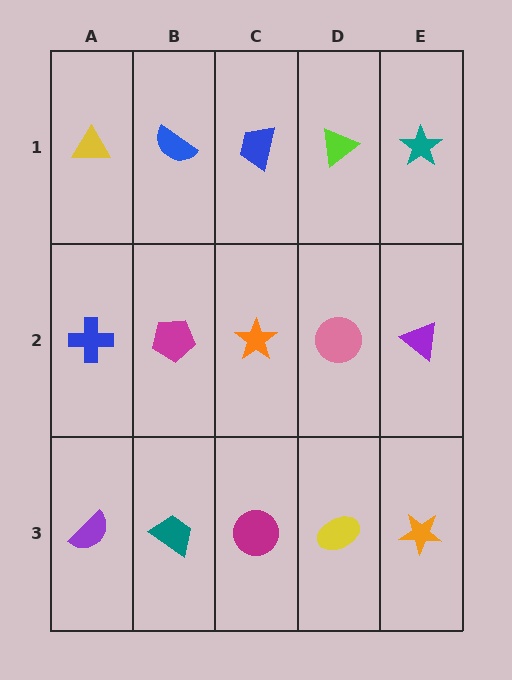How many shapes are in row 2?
5 shapes.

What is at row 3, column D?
A yellow ellipse.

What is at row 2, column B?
A magenta pentagon.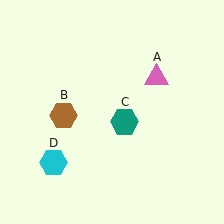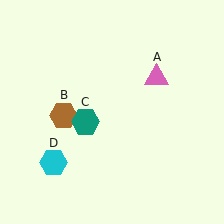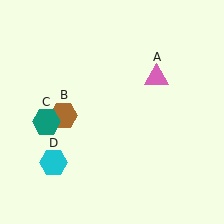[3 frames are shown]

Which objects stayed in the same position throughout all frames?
Pink triangle (object A) and brown hexagon (object B) and cyan hexagon (object D) remained stationary.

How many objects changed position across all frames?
1 object changed position: teal hexagon (object C).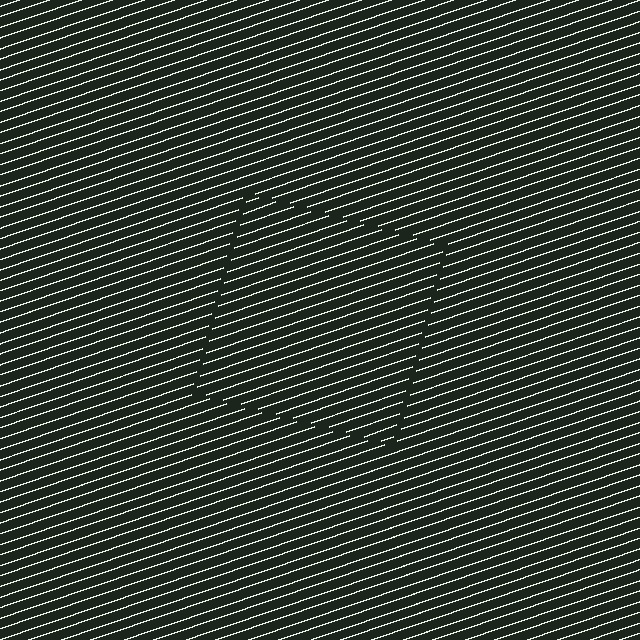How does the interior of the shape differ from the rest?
The interior of the shape contains the same grating, shifted by half a period — the contour is defined by the phase discontinuity where line-ends from the inner and outer gratings abut.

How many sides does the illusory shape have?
4 sides — the line-ends trace a square.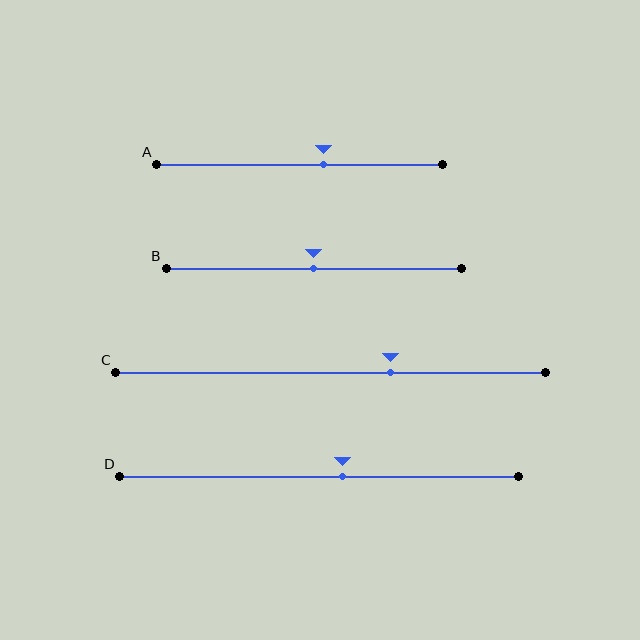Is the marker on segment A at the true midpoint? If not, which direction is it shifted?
No, the marker on segment A is shifted to the right by about 8% of the segment length.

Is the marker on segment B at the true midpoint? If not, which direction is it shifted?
Yes, the marker on segment B is at the true midpoint.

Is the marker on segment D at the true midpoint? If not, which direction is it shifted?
No, the marker on segment D is shifted to the right by about 6% of the segment length.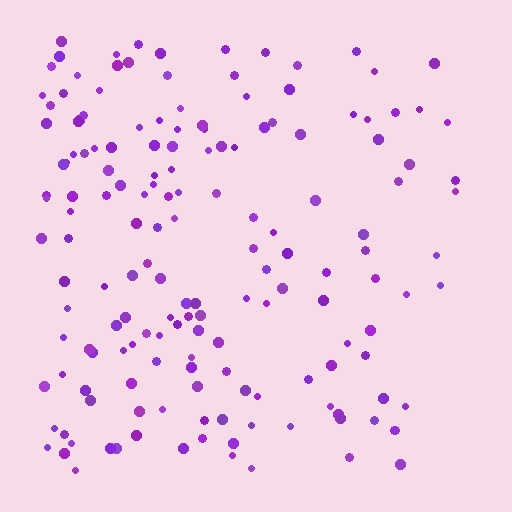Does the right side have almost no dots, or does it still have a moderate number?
Still a moderate number, just noticeably fewer than the left.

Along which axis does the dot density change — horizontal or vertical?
Horizontal.